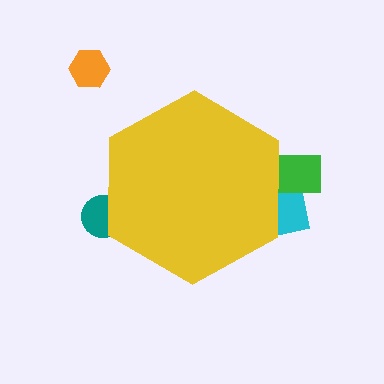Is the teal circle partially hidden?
Yes, the teal circle is partially hidden behind the yellow hexagon.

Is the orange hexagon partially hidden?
No, the orange hexagon is fully visible.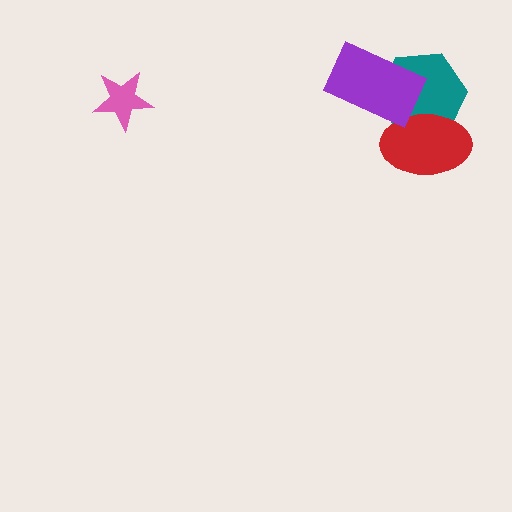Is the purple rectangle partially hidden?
No, no other shape covers it.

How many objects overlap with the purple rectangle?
2 objects overlap with the purple rectangle.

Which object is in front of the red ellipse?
The purple rectangle is in front of the red ellipse.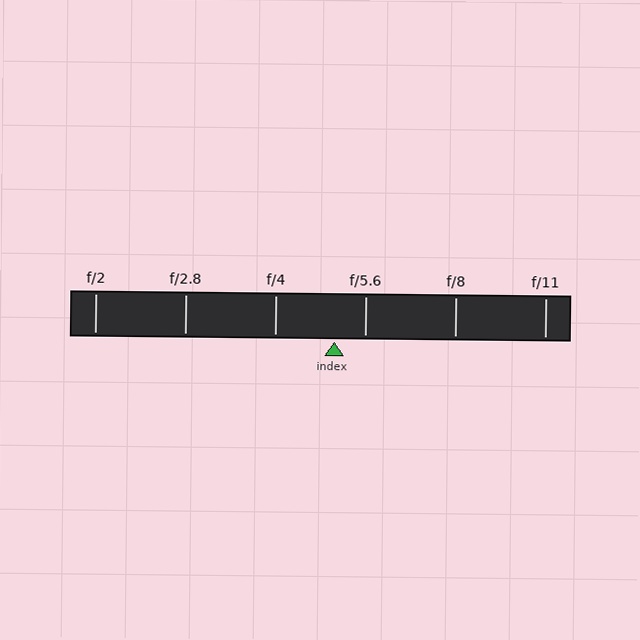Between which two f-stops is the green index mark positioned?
The index mark is between f/4 and f/5.6.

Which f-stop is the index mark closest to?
The index mark is closest to f/5.6.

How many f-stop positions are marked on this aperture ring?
There are 6 f-stop positions marked.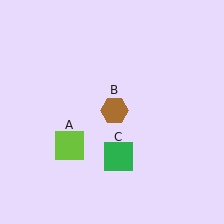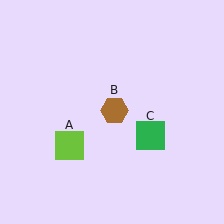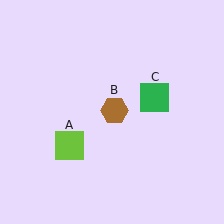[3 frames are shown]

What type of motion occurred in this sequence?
The green square (object C) rotated counterclockwise around the center of the scene.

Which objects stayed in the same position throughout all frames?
Lime square (object A) and brown hexagon (object B) remained stationary.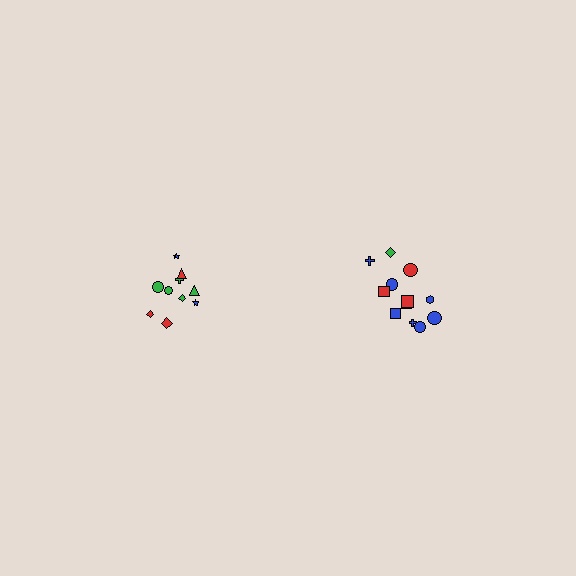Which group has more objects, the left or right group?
The right group.